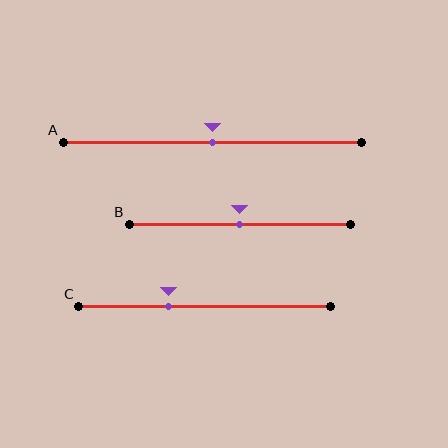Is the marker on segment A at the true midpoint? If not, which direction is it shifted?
Yes, the marker on segment A is at the true midpoint.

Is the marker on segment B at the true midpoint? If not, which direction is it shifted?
Yes, the marker on segment B is at the true midpoint.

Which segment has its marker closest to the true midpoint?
Segment A has its marker closest to the true midpoint.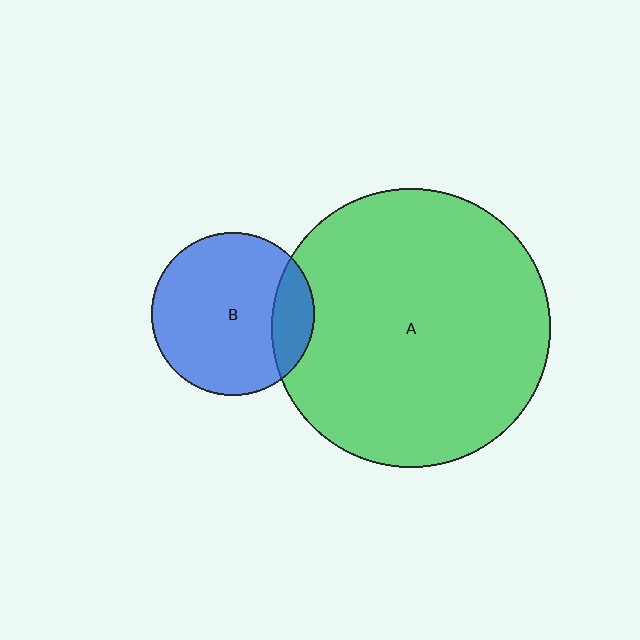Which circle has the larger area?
Circle A (green).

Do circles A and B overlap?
Yes.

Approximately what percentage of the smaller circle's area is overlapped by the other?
Approximately 15%.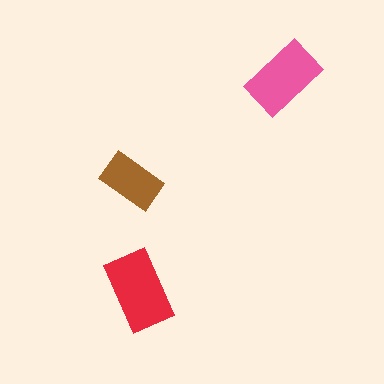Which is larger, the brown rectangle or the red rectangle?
The red one.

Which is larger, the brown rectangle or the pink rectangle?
The pink one.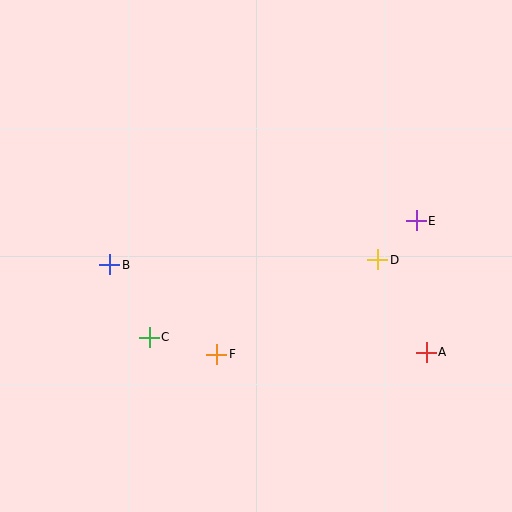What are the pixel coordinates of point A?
Point A is at (426, 352).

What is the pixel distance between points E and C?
The distance between E and C is 291 pixels.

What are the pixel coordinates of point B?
Point B is at (110, 265).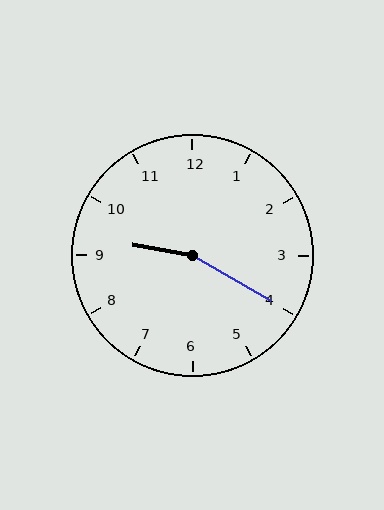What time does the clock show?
9:20.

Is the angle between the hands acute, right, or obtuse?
It is obtuse.